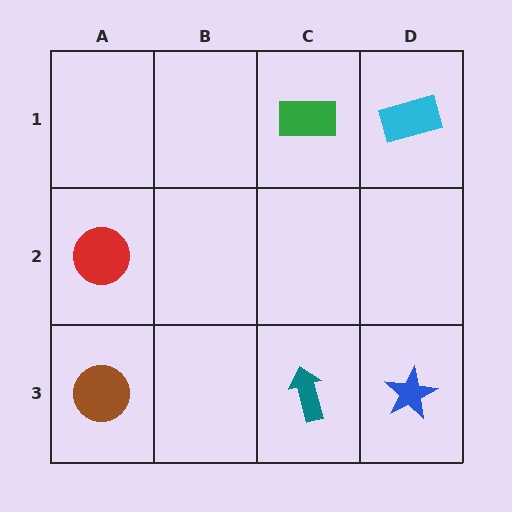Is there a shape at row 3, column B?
No, that cell is empty.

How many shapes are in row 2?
1 shape.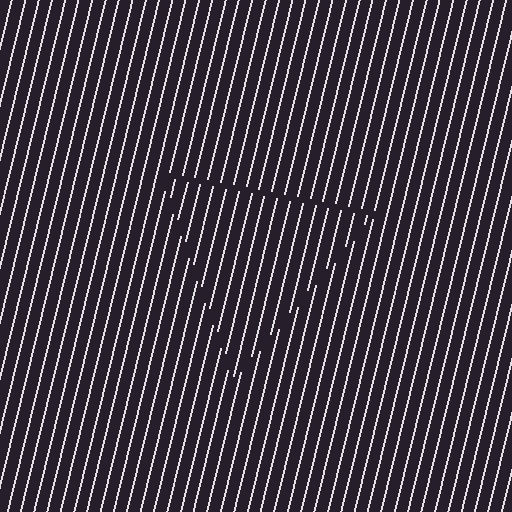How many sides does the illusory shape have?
3 sides — the line-ends trace a triangle.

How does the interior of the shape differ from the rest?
The interior of the shape contains the same grating, shifted by half a period — the contour is defined by the phase discontinuity where line-ends from the inner and outer gratings abut.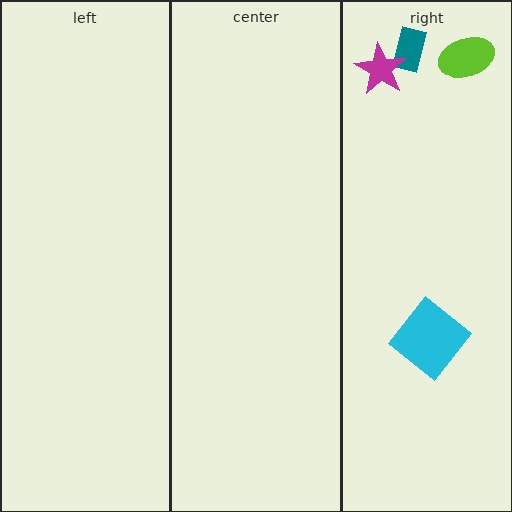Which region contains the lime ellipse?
The right region.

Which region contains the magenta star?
The right region.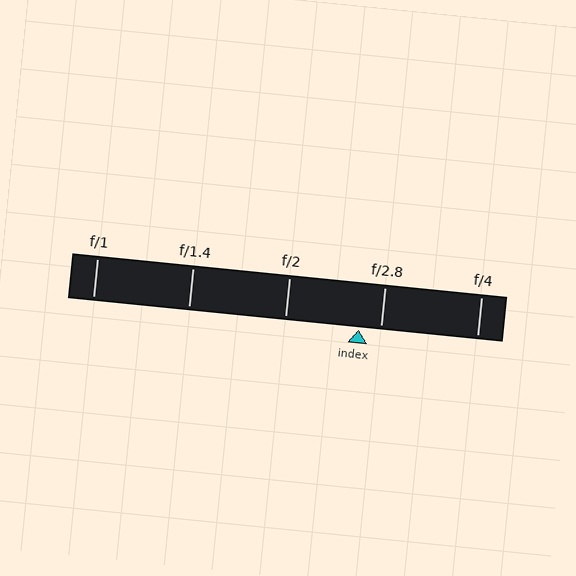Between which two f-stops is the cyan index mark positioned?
The index mark is between f/2 and f/2.8.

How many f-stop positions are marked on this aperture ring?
There are 5 f-stop positions marked.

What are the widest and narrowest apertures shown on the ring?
The widest aperture shown is f/1 and the narrowest is f/4.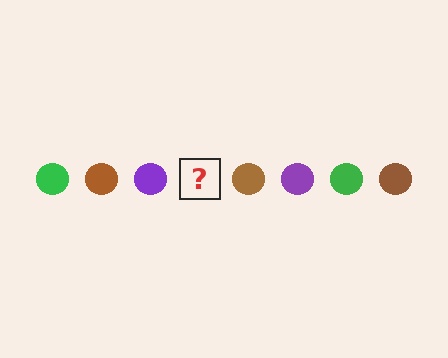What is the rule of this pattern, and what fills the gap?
The rule is that the pattern cycles through green, brown, purple circles. The gap should be filled with a green circle.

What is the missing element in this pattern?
The missing element is a green circle.